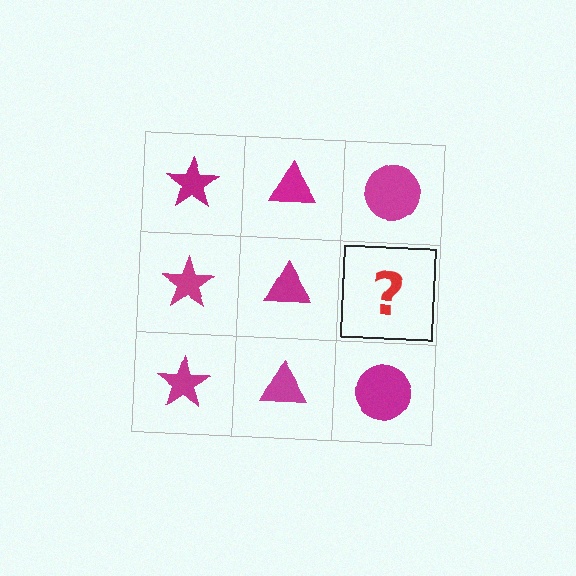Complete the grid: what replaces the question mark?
The question mark should be replaced with a magenta circle.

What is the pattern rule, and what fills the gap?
The rule is that each column has a consistent shape. The gap should be filled with a magenta circle.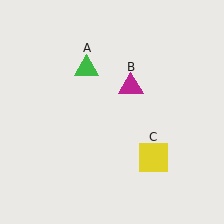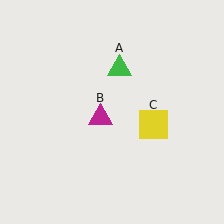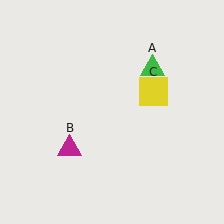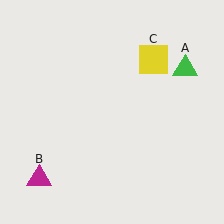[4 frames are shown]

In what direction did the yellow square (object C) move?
The yellow square (object C) moved up.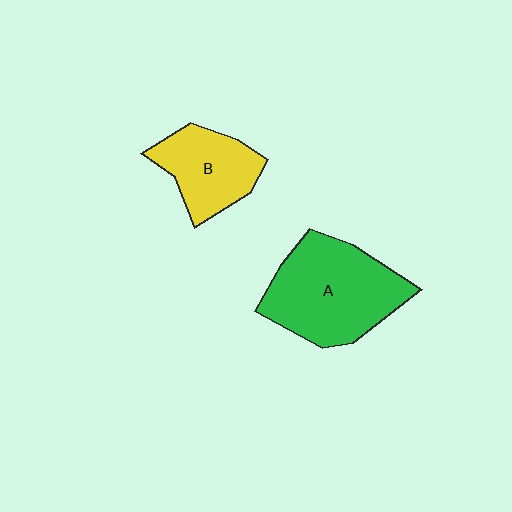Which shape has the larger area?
Shape A (green).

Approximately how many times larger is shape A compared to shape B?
Approximately 1.6 times.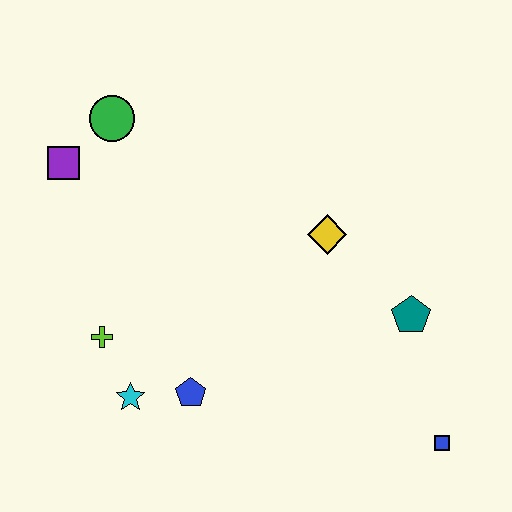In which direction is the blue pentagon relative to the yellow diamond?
The blue pentagon is below the yellow diamond.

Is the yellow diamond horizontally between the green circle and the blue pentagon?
No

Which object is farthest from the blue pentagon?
The green circle is farthest from the blue pentagon.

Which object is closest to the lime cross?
The cyan star is closest to the lime cross.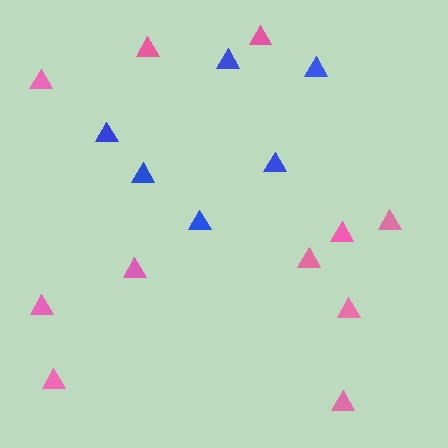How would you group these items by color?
There are 2 groups: one group of pink triangles (11) and one group of blue triangles (6).